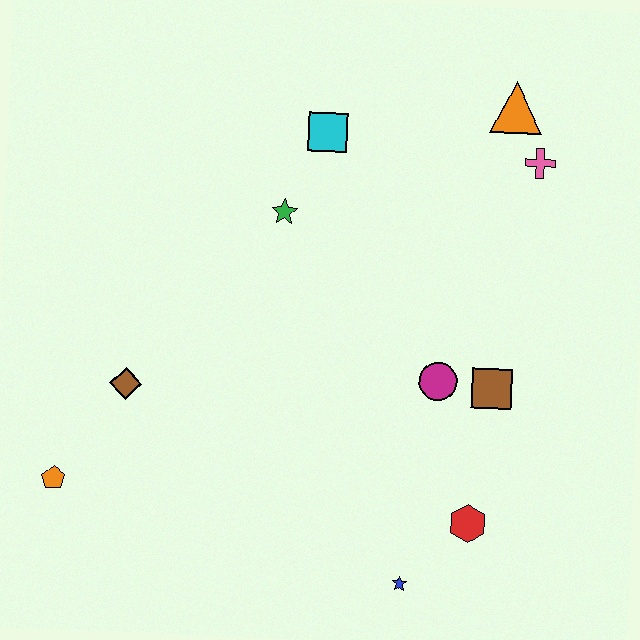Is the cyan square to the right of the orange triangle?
No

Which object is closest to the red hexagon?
The blue star is closest to the red hexagon.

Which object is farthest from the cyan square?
The blue star is farthest from the cyan square.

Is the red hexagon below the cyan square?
Yes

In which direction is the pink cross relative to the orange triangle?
The pink cross is below the orange triangle.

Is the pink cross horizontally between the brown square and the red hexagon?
No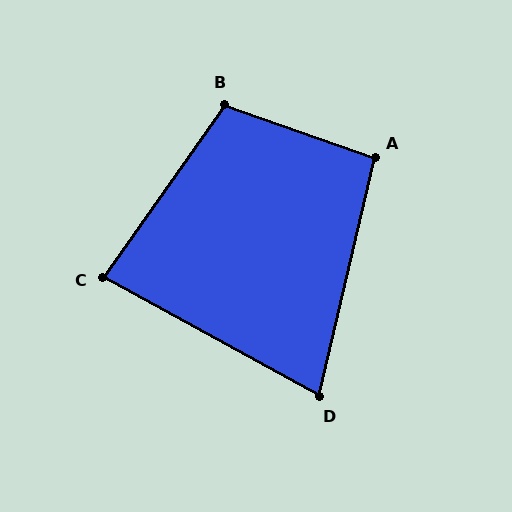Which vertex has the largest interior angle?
B, at approximately 106 degrees.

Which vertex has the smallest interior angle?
D, at approximately 74 degrees.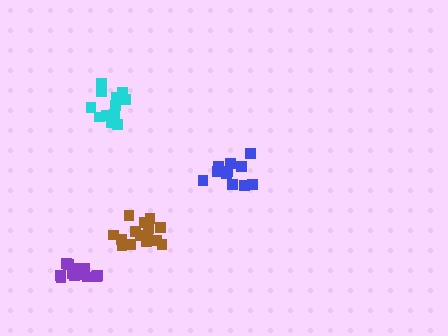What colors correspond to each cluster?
The clusters are colored: blue, purple, cyan, brown.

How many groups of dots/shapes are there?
There are 4 groups.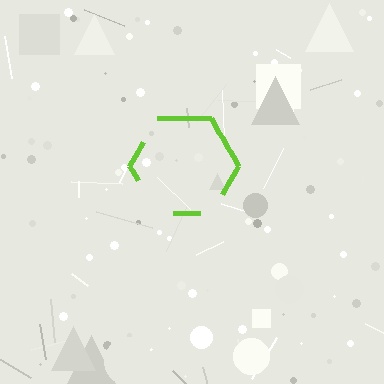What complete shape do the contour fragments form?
The contour fragments form a hexagon.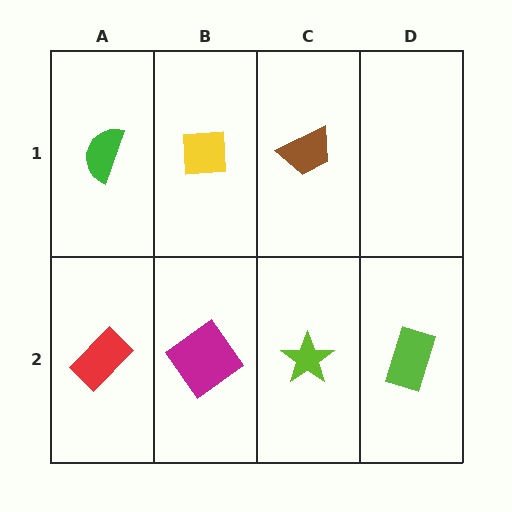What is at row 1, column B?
A yellow square.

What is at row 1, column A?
A green semicircle.